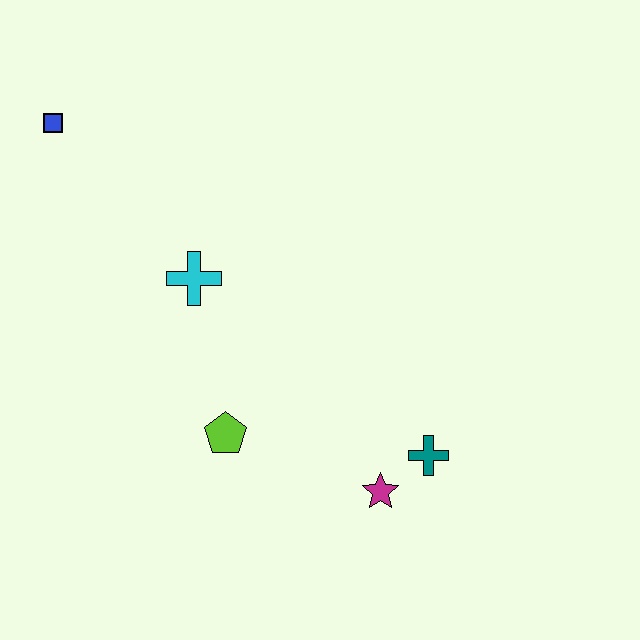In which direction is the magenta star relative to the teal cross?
The magenta star is to the left of the teal cross.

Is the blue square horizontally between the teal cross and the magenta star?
No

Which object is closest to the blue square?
The cyan cross is closest to the blue square.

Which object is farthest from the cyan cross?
The teal cross is farthest from the cyan cross.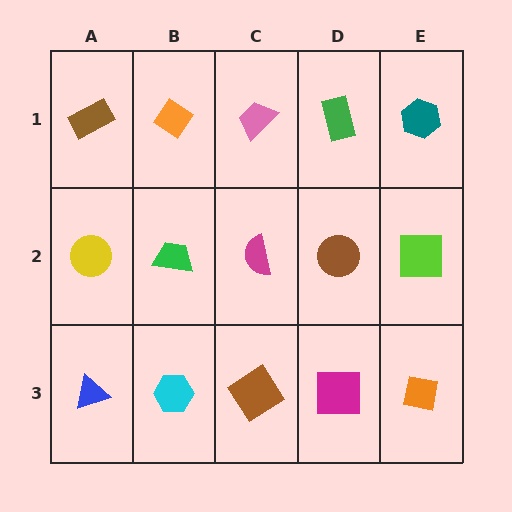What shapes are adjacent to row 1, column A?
A yellow circle (row 2, column A), an orange diamond (row 1, column B).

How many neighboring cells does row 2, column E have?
3.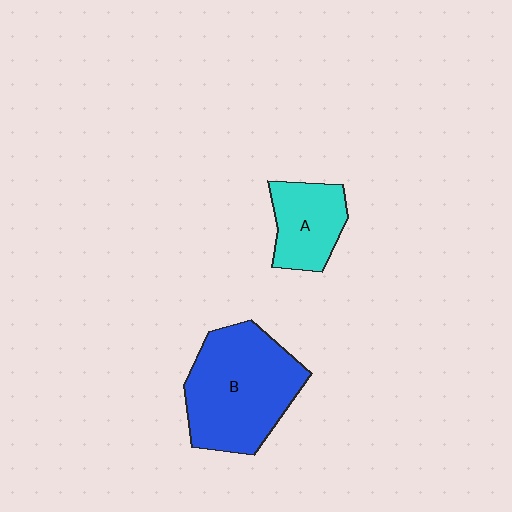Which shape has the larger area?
Shape B (blue).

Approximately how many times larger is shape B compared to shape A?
Approximately 2.0 times.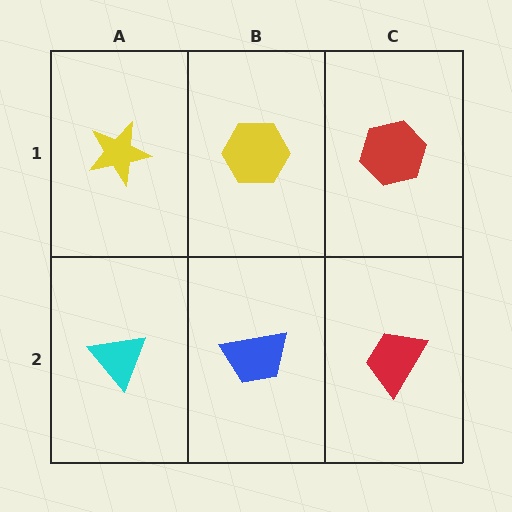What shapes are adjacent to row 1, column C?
A red trapezoid (row 2, column C), a yellow hexagon (row 1, column B).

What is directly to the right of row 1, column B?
A red hexagon.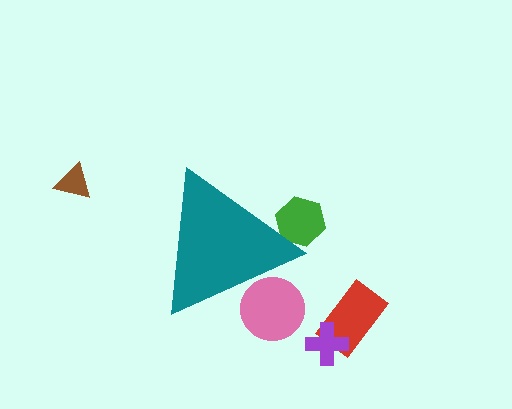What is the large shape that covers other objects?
A teal triangle.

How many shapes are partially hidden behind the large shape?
2 shapes are partially hidden.